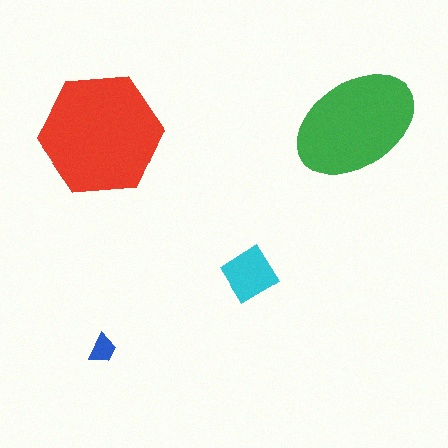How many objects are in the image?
There are 4 objects in the image.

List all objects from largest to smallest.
The red hexagon, the green ellipse, the cyan diamond, the blue trapezoid.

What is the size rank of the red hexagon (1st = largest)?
1st.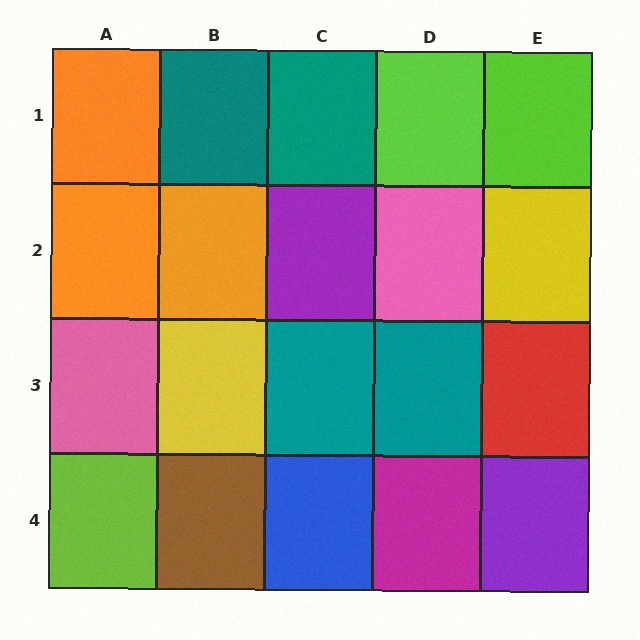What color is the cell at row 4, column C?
Blue.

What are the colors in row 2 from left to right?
Orange, orange, purple, pink, yellow.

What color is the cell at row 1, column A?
Orange.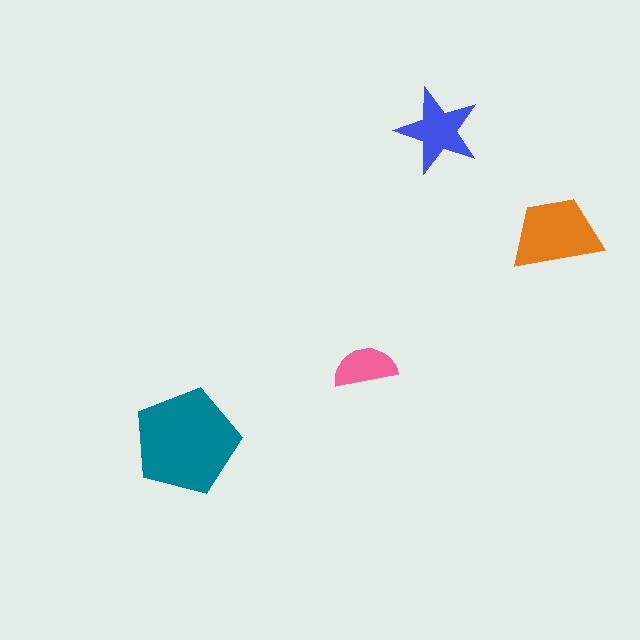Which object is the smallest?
The pink semicircle.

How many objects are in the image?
There are 4 objects in the image.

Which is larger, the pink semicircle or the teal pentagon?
The teal pentagon.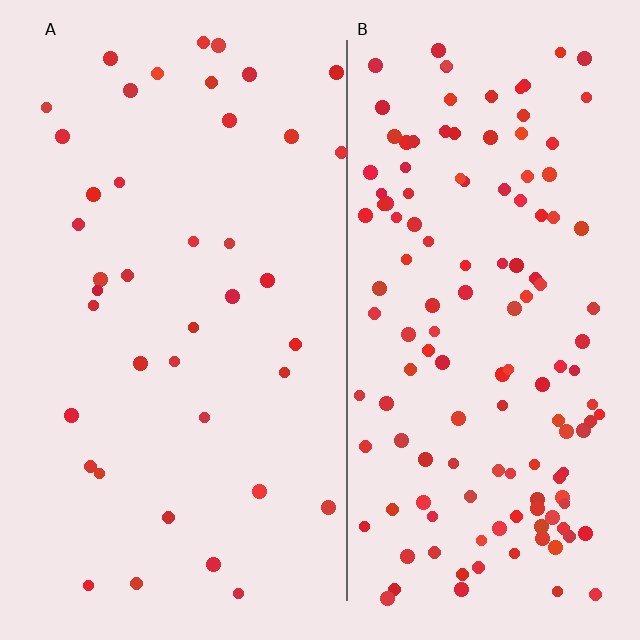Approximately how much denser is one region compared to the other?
Approximately 3.4× — region B over region A.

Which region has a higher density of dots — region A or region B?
B (the right).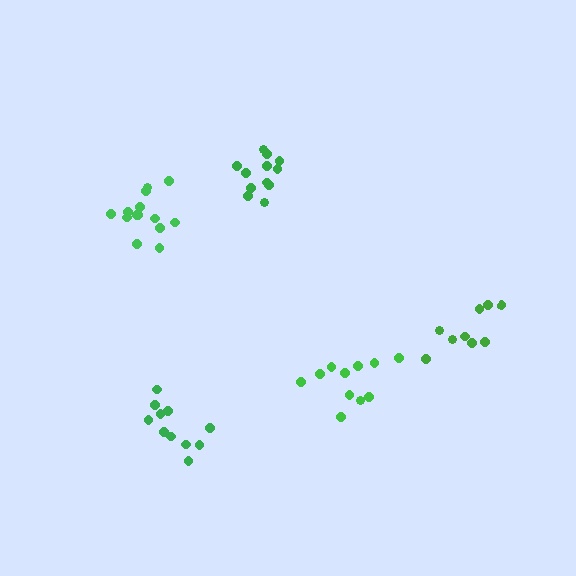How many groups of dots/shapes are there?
There are 5 groups.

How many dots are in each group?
Group 1: 12 dots, Group 2: 11 dots, Group 3: 9 dots, Group 4: 11 dots, Group 5: 14 dots (57 total).